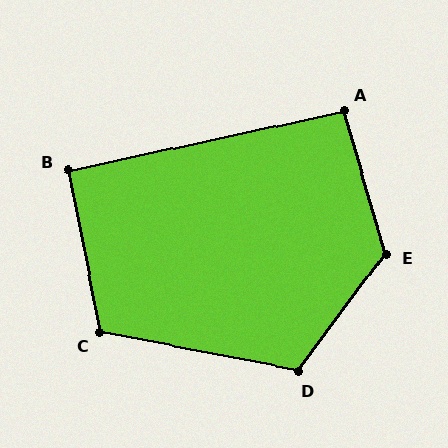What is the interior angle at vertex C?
Approximately 112 degrees (obtuse).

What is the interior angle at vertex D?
Approximately 116 degrees (obtuse).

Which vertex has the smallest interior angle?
B, at approximately 91 degrees.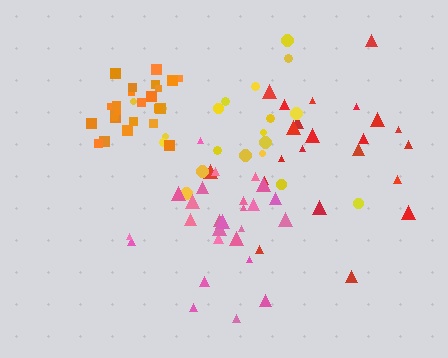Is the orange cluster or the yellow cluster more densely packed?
Orange.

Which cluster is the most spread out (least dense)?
Red.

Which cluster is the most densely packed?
Orange.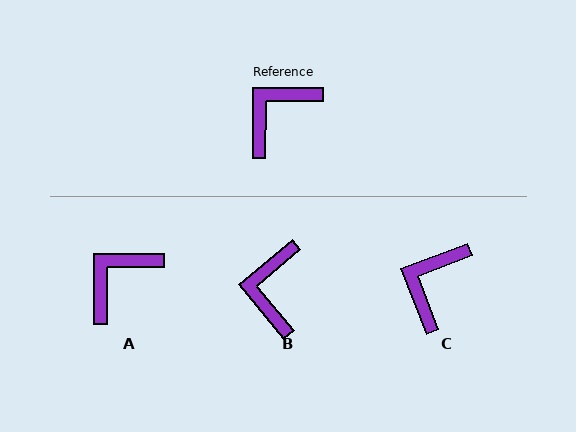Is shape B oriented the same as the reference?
No, it is off by about 40 degrees.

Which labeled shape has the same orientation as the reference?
A.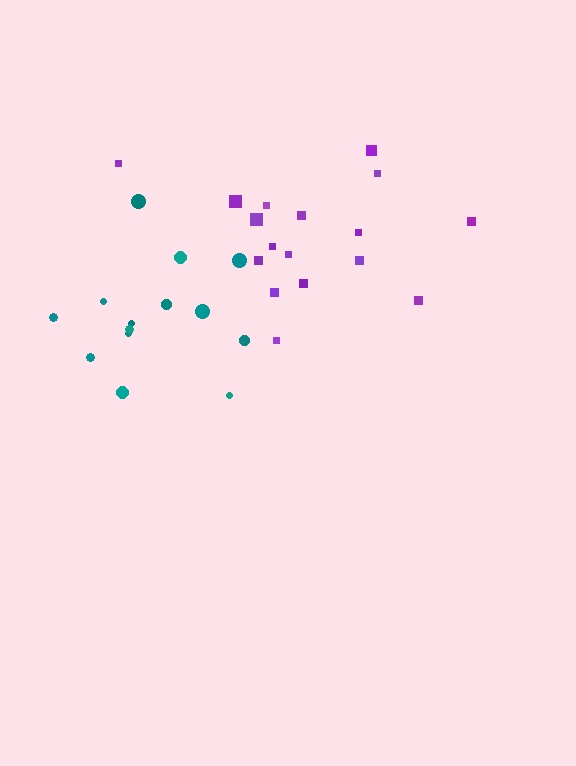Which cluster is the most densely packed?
Teal.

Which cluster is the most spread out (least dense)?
Purple.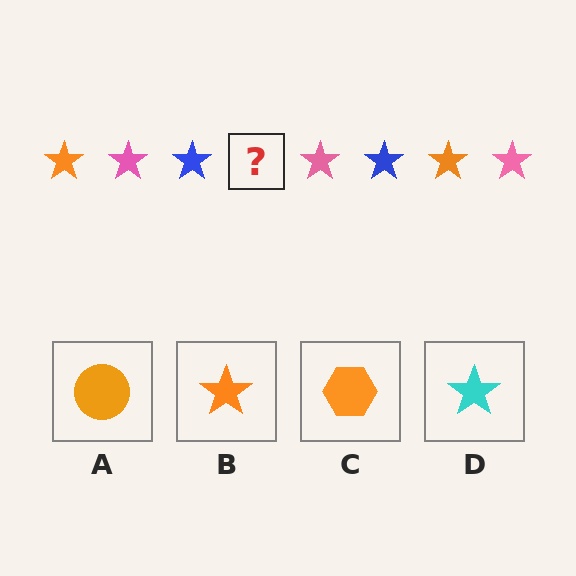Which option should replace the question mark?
Option B.